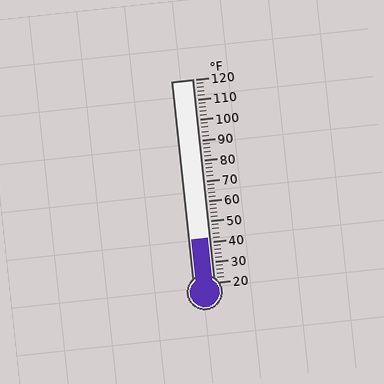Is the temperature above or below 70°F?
The temperature is below 70°F.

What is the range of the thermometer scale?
The thermometer scale ranges from 20°F to 120°F.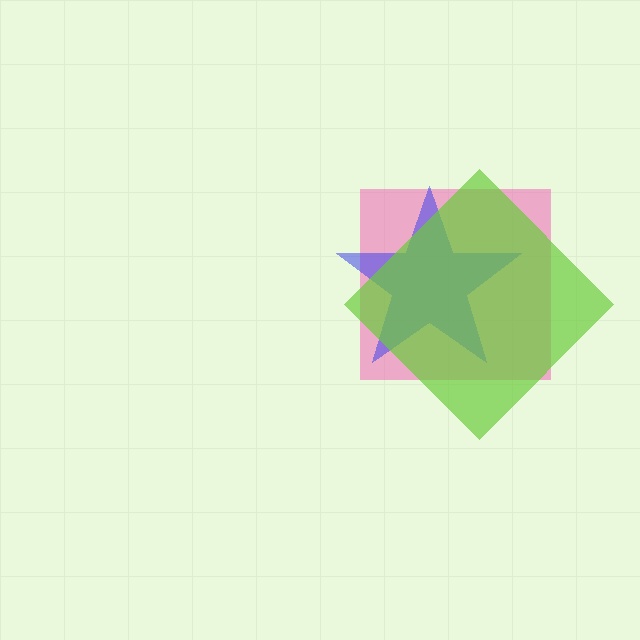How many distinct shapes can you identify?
There are 3 distinct shapes: a pink square, a blue star, a lime diamond.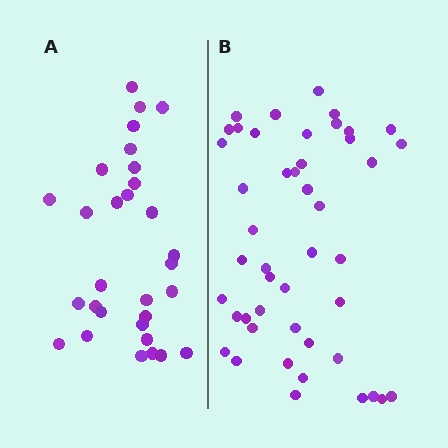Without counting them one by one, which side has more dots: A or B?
Region B (the right region) has more dots.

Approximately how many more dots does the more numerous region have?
Region B has approximately 15 more dots than region A.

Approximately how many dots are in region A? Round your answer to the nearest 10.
About 30 dots.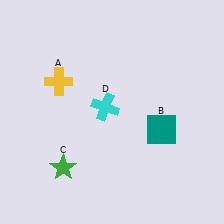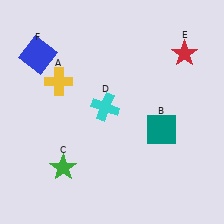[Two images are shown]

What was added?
A red star (E), a blue square (F) were added in Image 2.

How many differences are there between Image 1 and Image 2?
There are 2 differences between the two images.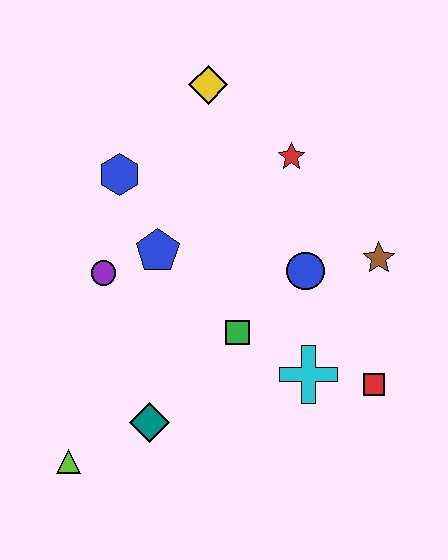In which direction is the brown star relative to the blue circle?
The brown star is to the right of the blue circle.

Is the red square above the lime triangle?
Yes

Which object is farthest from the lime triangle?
The yellow diamond is farthest from the lime triangle.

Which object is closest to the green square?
The cyan cross is closest to the green square.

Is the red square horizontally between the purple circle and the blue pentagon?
No